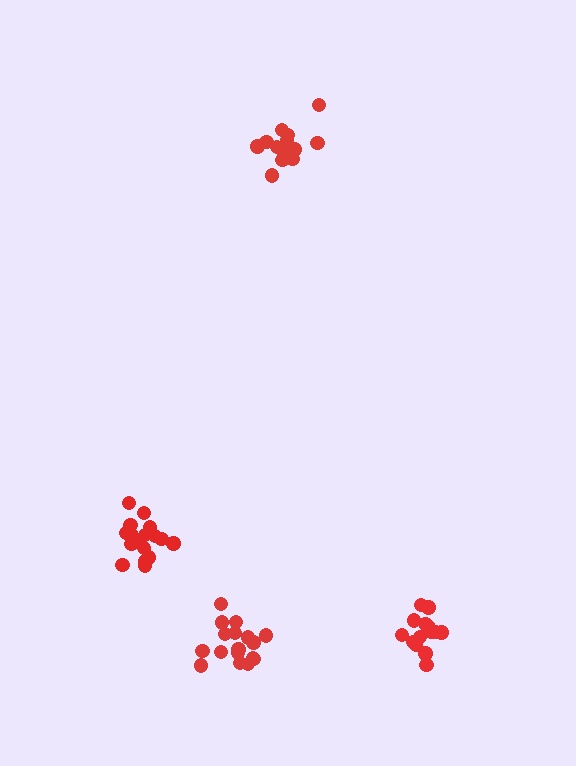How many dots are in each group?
Group 1: 15 dots, Group 2: 17 dots, Group 3: 18 dots, Group 4: 13 dots (63 total).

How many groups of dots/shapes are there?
There are 4 groups.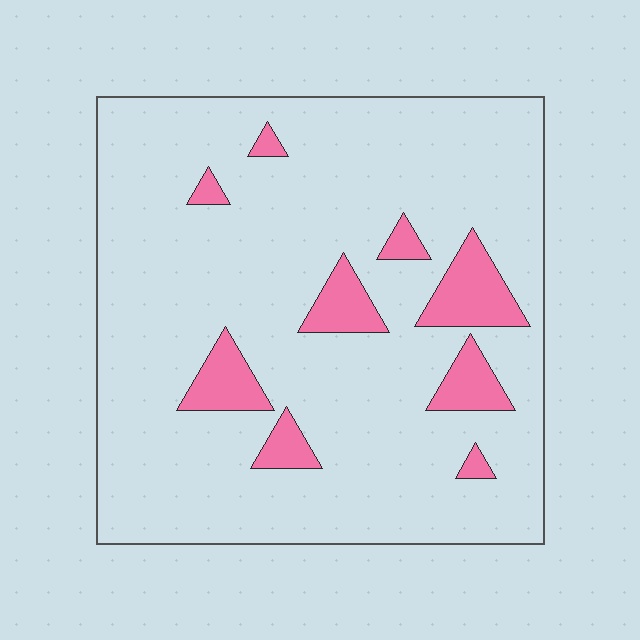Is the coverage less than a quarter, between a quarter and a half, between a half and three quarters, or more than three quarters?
Less than a quarter.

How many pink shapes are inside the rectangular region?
9.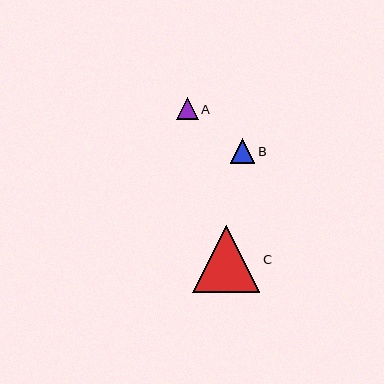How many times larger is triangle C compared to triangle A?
Triangle C is approximately 3.0 times the size of triangle A.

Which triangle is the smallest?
Triangle A is the smallest with a size of approximately 22 pixels.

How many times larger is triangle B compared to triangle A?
Triangle B is approximately 1.1 times the size of triangle A.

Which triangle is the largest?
Triangle C is the largest with a size of approximately 67 pixels.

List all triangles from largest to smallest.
From largest to smallest: C, B, A.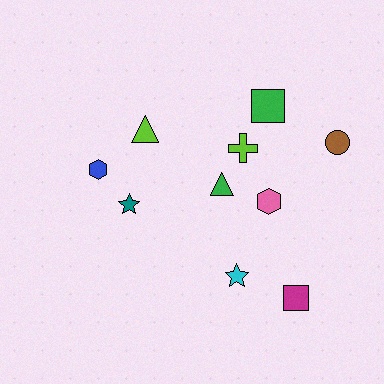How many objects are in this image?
There are 10 objects.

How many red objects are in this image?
There are no red objects.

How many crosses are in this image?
There is 1 cross.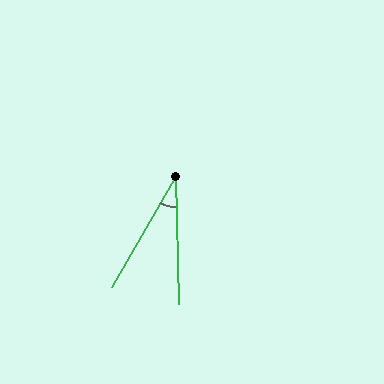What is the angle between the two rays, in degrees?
Approximately 31 degrees.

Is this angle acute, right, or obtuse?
It is acute.